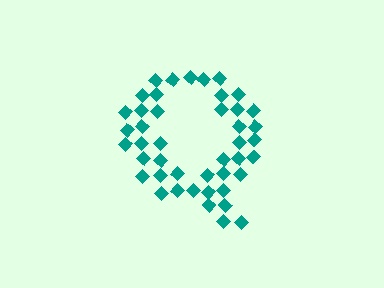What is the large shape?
The large shape is the letter Q.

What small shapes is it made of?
It is made of small diamonds.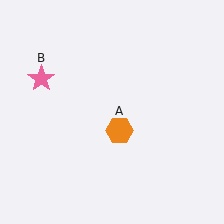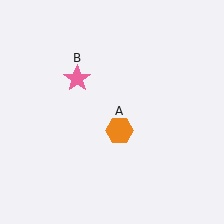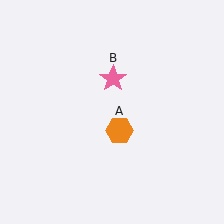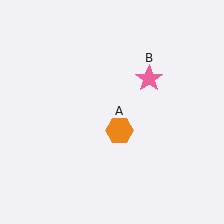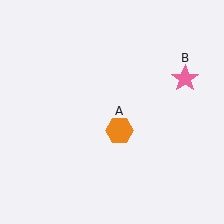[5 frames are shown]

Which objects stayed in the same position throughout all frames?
Orange hexagon (object A) remained stationary.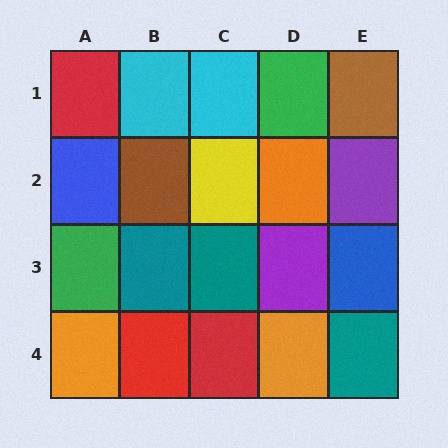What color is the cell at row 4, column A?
Orange.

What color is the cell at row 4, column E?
Teal.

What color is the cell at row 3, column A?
Green.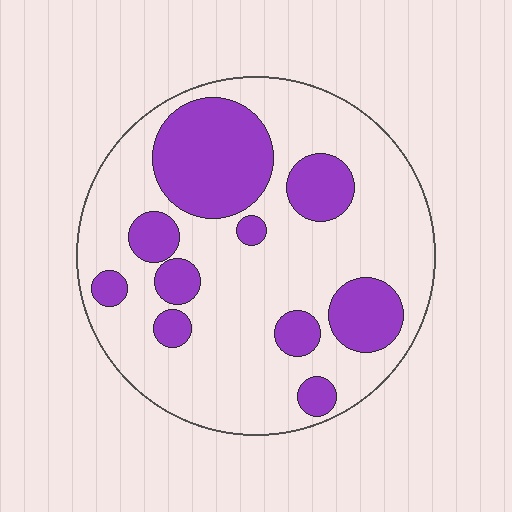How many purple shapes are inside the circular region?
10.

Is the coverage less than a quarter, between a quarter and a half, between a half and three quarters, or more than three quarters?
Between a quarter and a half.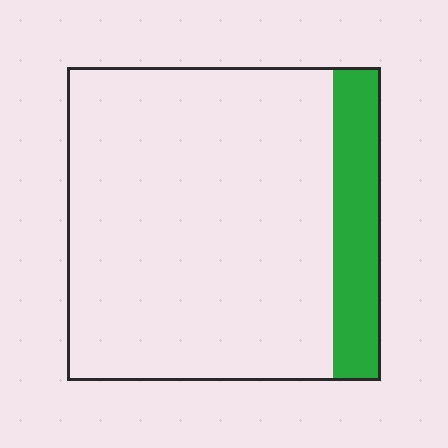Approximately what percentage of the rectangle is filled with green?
Approximately 15%.